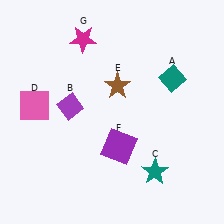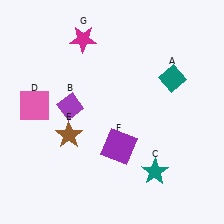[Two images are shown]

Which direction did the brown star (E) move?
The brown star (E) moved down.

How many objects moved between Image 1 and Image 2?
1 object moved between the two images.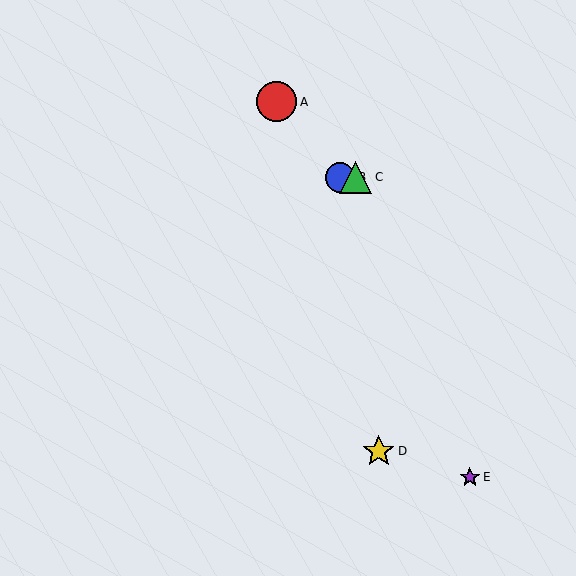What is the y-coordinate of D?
Object D is at y≈451.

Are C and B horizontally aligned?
Yes, both are at y≈177.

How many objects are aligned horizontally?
2 objects (B, C) are aligned horizontally.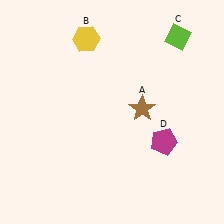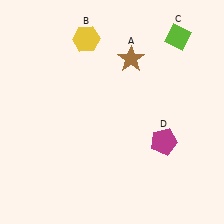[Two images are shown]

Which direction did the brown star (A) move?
The brown star (A) moved up.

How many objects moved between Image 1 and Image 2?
1 object moved between the two images.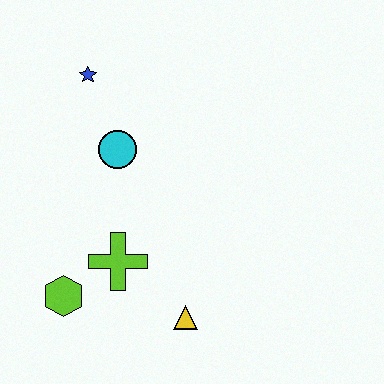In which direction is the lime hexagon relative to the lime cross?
The lime hexagon is to the left of the lime cross.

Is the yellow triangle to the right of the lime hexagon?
Yes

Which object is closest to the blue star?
The cyan circle is closest to the blue star.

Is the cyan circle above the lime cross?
Yes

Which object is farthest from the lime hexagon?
The blue star is farthest from the lime hexagon.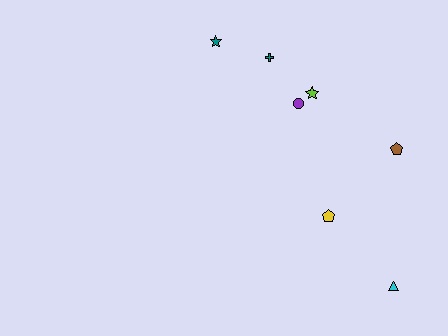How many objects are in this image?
There are 7 objects.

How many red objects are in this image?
There are no red objects.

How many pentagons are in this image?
There are 2 pentagons.